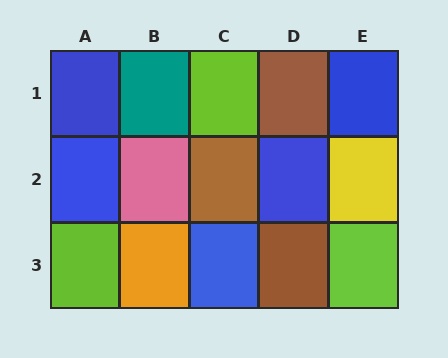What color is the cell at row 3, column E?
Lime.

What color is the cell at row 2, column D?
Blue.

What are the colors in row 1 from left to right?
Blue, teal, lime, brown, blue.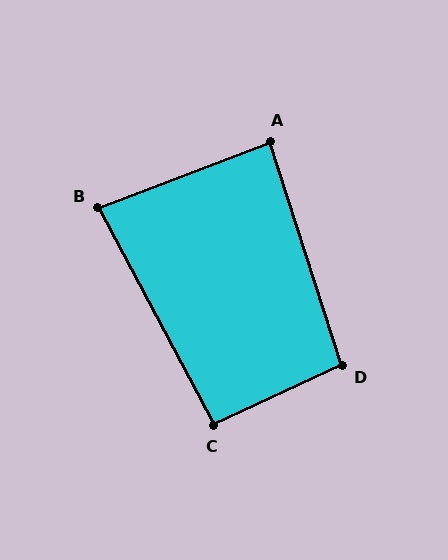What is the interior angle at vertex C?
Approximately 93 degrees (approximately right).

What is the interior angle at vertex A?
Approximately 87 degrees (approximately right).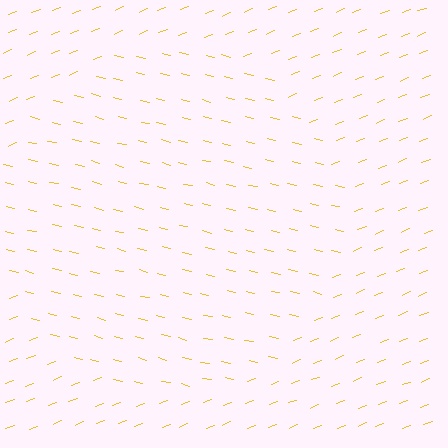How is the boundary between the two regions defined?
The boundary is defined purely by a change in line orientation (approximately 34 degrees difference). All lines are the same color and thickness.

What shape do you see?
I see a circle.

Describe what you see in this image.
The image is filled with small yellow line segments. A circle region in the image has lines oriented differently from the surrounding lines, creating a visible texture boundary.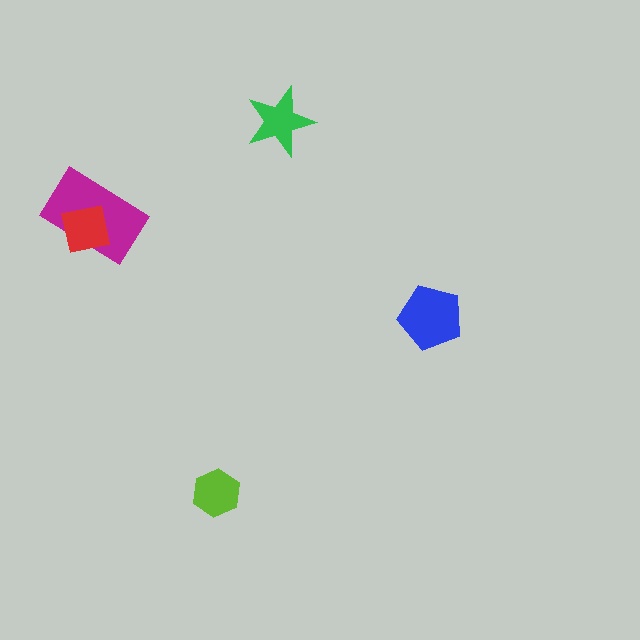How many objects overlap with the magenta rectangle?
1 object overlaps with the magenta rectangle.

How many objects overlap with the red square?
1 object overlaps with the red square.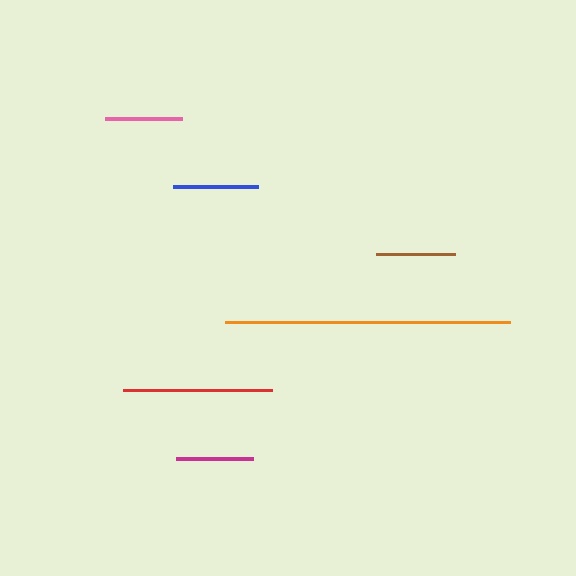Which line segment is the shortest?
The pink line is the shortest at approximately 77 pixels.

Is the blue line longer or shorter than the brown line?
The blue line is longer than the brown line.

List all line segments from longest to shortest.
From longest to shortest: orange, red, blue, brown, magenta, pink.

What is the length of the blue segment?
The blue segment is approximately 85 pixels long.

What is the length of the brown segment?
The brown segment is approximately 79 pixels long.